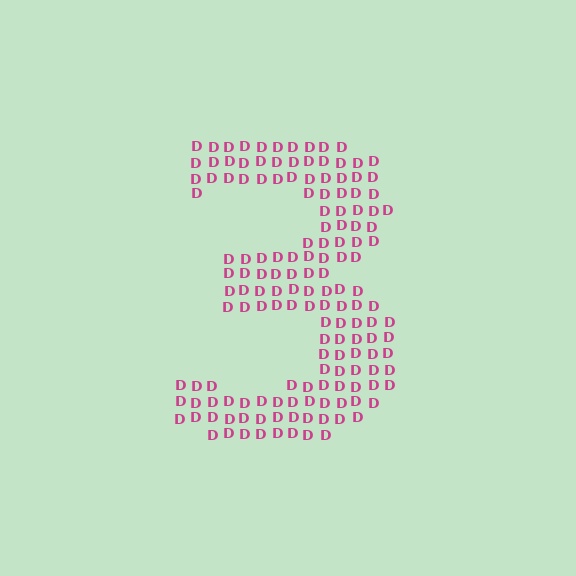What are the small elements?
The small elements are letter D's.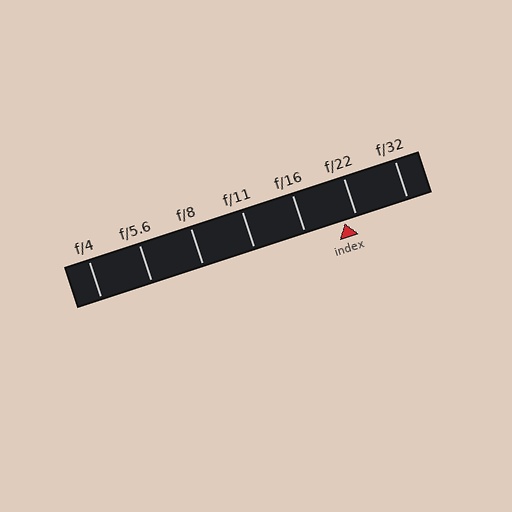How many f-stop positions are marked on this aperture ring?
There are 7 f-stop positions marked.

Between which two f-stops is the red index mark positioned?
The index mark is between f/16 and f/22.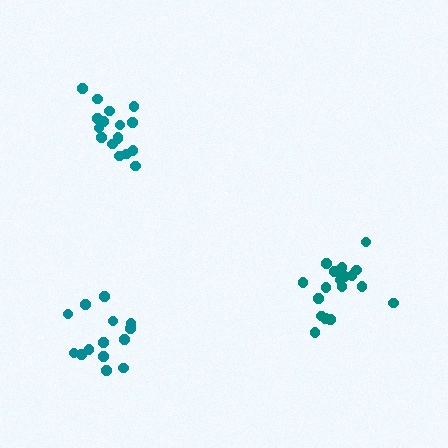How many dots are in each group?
Group 1: 19 dots, Group 2: 14 dots, Group 3: 18 dots (51 total).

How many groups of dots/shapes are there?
There are 3 groups.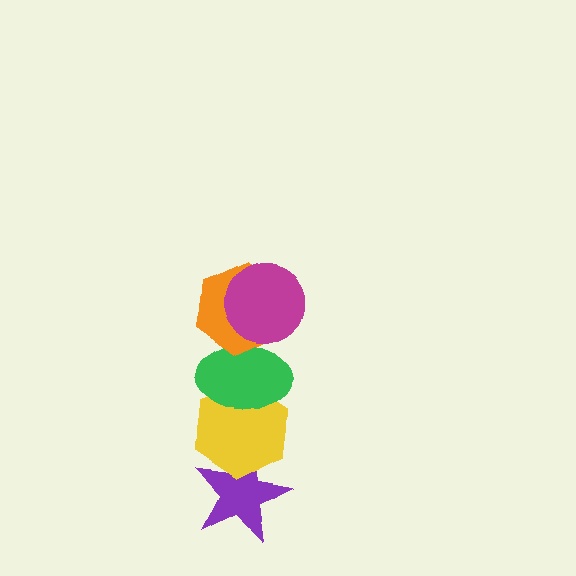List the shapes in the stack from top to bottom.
From top to bottom: the magenta circle, the orange hexagon, the green ellipse, the yellow hexagon, the purple star.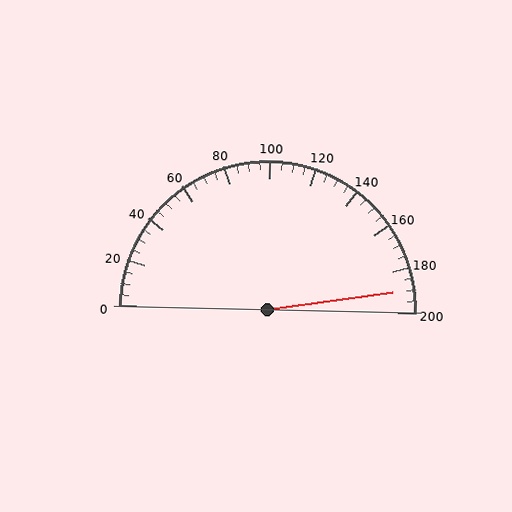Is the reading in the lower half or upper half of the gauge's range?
The reading is in the upper half of the range (0 to 200).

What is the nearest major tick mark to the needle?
The nearest major tick mark is 200.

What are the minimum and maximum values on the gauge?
The gauge ranges from 0 to 200.